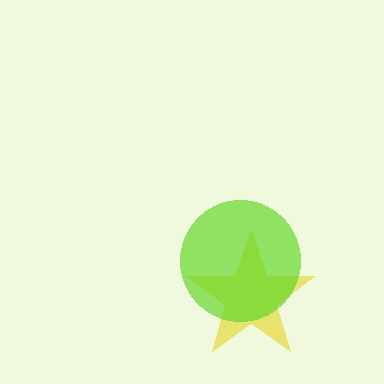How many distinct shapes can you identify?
There are 2 distinct shapes: a yellow star, a lime circle.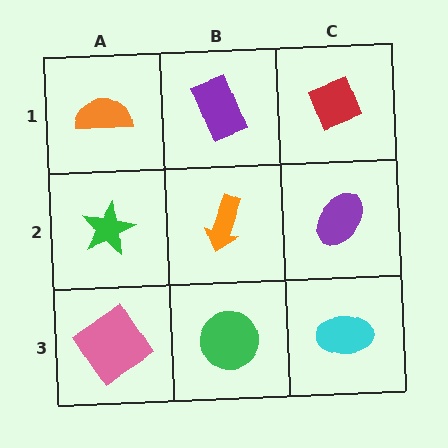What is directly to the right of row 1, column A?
A purple rectangle.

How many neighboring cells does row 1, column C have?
2.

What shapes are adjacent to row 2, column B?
A purple rectangle (row 1, column B), a green circle (row 3, column B), a green star (row 2, column A), a purple ellipse (row 2, column C).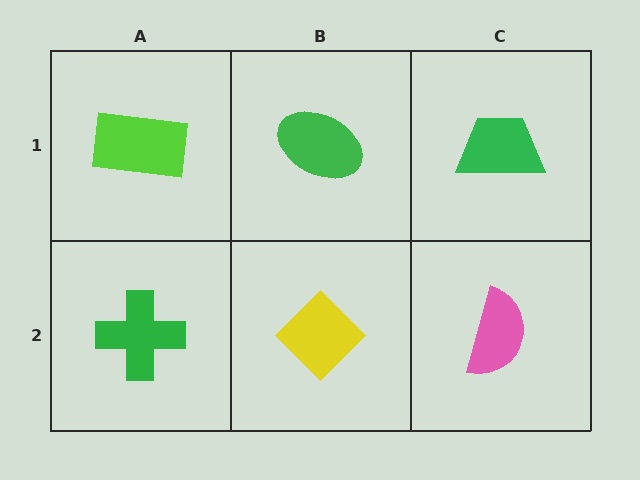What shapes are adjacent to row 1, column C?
A pink semicircle (row 2, column C), a green ellipse (row 1, column B).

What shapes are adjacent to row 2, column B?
A green ellipse (row 1, column B), a green cross (row 2, column A), a pink semicircle (row 2, column C).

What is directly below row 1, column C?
A pink semicircle.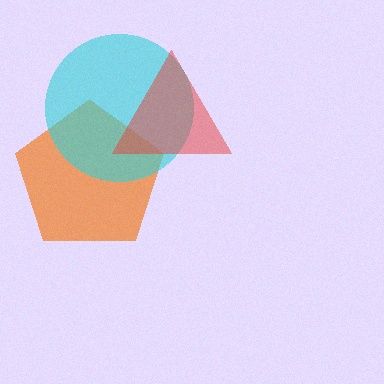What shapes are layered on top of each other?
The layered shapes are: an orange pentagon, a cyan circle, a red triangle.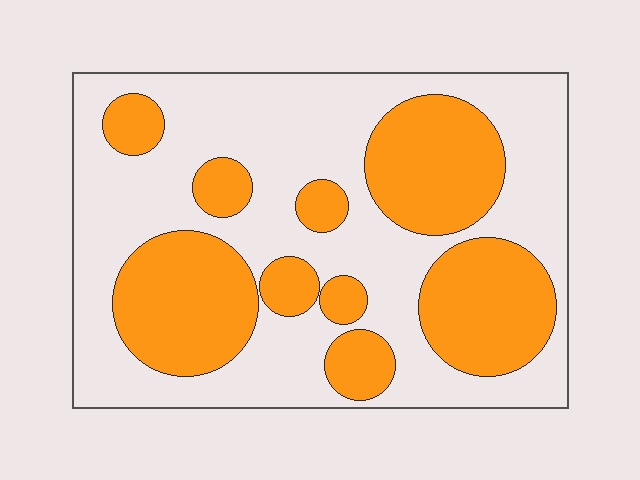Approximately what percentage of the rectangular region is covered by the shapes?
Approximately 40%.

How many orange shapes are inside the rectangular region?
9.